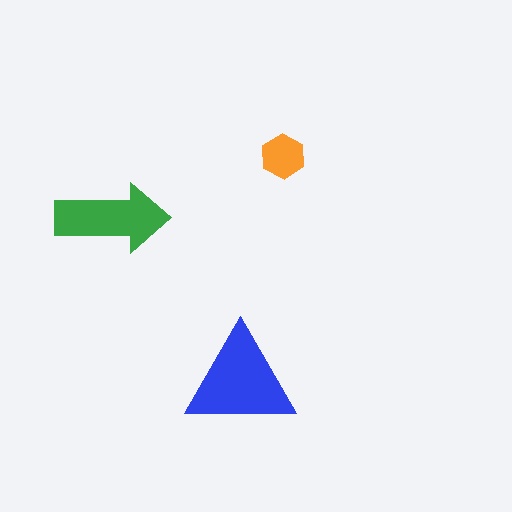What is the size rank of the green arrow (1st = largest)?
2nd.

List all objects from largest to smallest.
The blue triangle, the green arrow, the orange hexagon.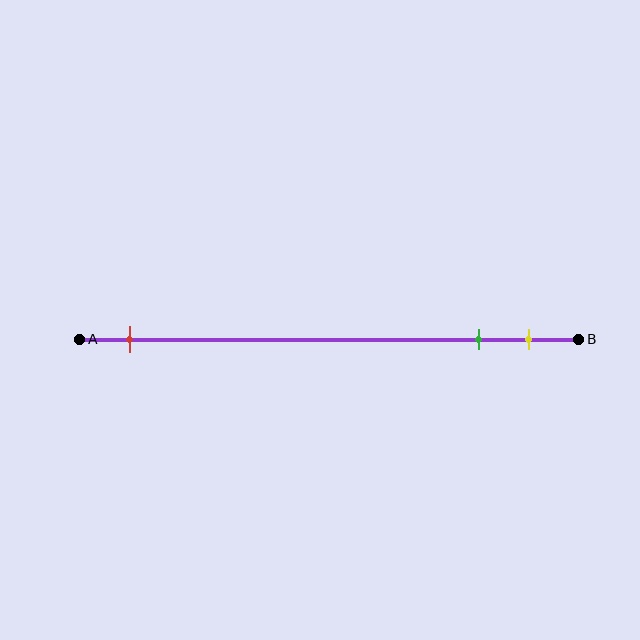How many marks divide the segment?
There are 3 marks dividing the segment.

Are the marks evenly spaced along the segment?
No, the marks are not evenly spaced.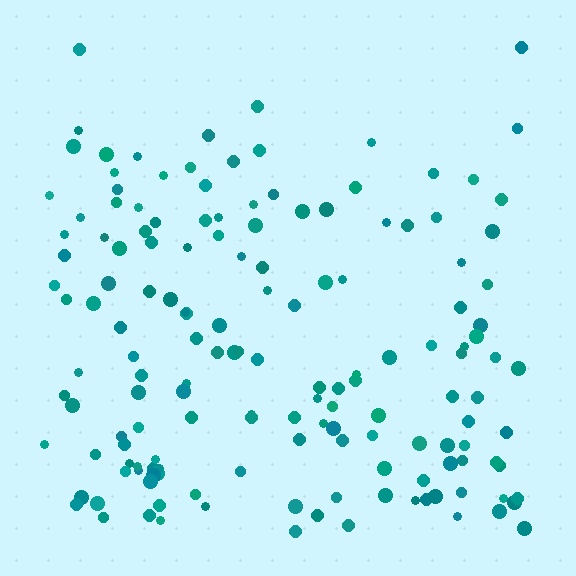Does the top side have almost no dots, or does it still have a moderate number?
Still a moderate number, just noticeably fewer than the bottom.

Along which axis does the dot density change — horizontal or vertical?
Vertical.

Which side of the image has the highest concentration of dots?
The bottom.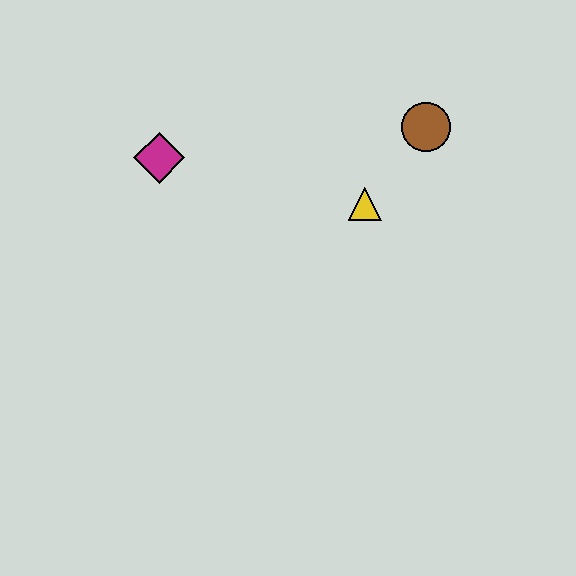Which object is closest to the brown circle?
The yellow triangle is closest to the brown circle.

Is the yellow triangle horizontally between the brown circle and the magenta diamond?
Yes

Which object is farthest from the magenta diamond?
The brown circle is farthest from the magenta diamond.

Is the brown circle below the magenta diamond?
No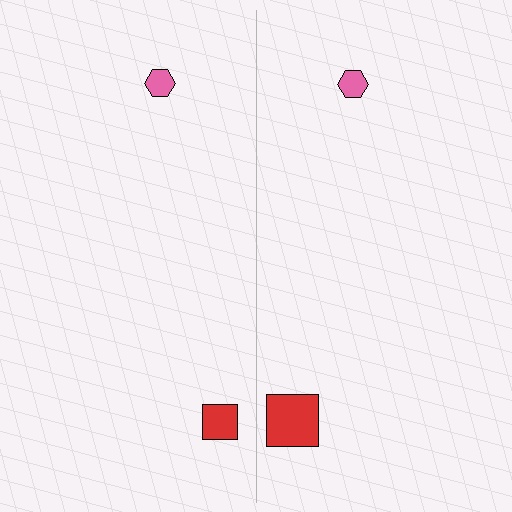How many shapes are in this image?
There are 4 shapes in this image.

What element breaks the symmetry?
The red square on the right side has a different size than its mirror counterpart.